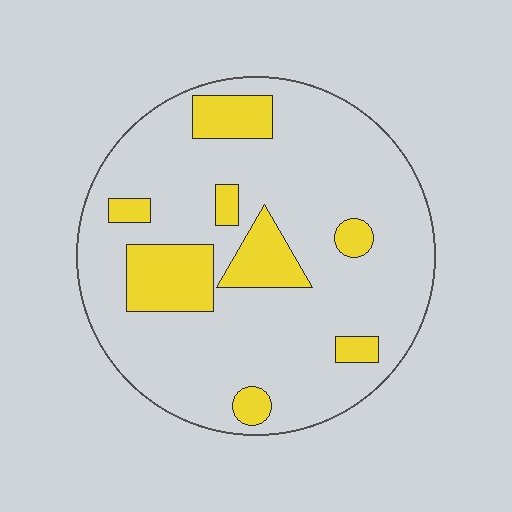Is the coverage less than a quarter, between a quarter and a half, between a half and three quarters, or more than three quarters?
Less than a quarter.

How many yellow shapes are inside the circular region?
8.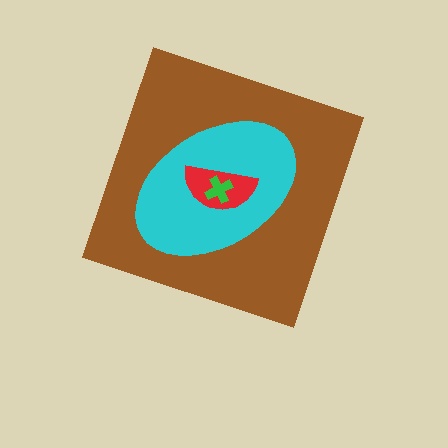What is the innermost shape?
The green cross.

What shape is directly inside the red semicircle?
The green cross.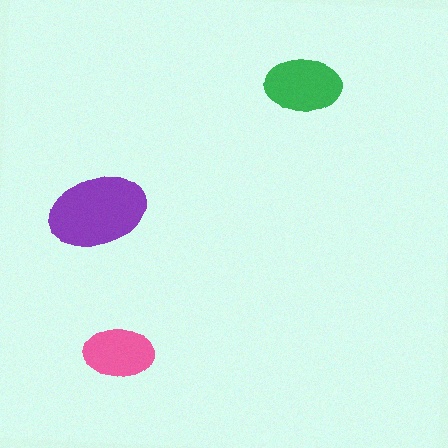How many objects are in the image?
There are 3 objects in the image.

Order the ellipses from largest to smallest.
the purple one, the green one, the pink one.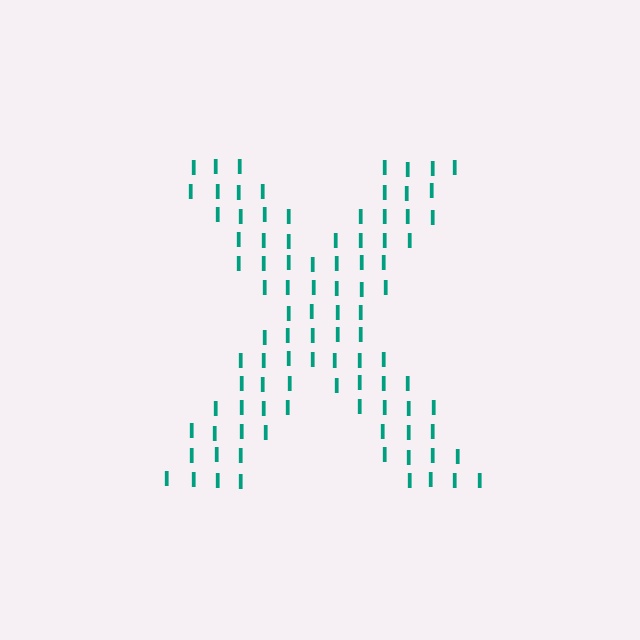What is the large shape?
The large shape is the letter X.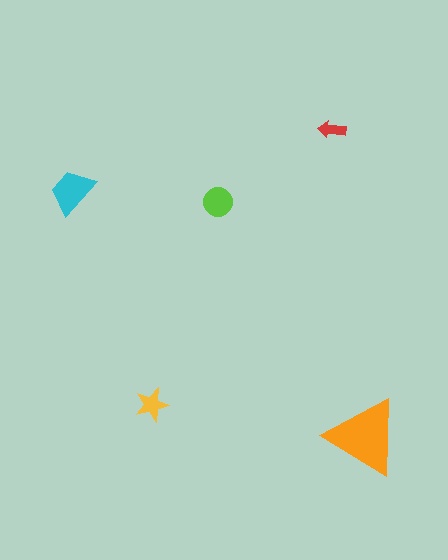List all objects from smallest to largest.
The red arrow, the yellow star, the lime circle, the cyan trapezoid, the orange triangle.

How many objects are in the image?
There are 5 objects in the image.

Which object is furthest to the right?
The orange triangle is rightmost.